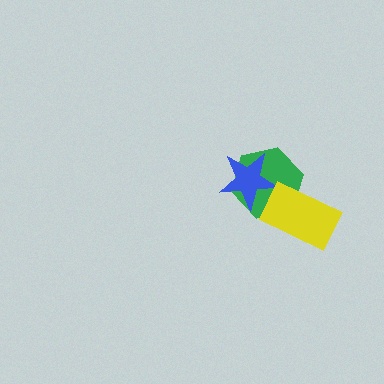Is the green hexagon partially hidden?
Yes, it is partially covered by another shape.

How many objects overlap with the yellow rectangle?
1 object overlaps with the yellow rectangle.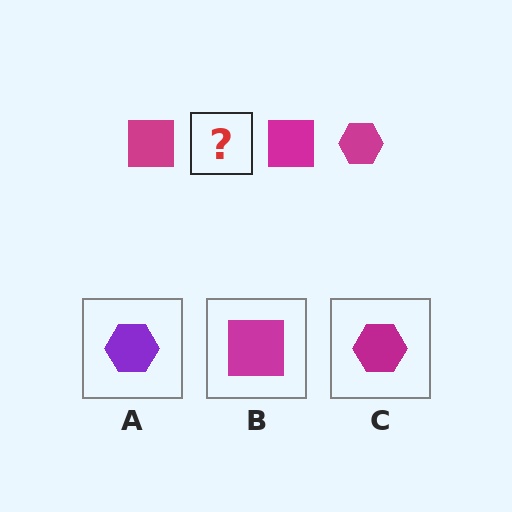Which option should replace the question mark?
Option C.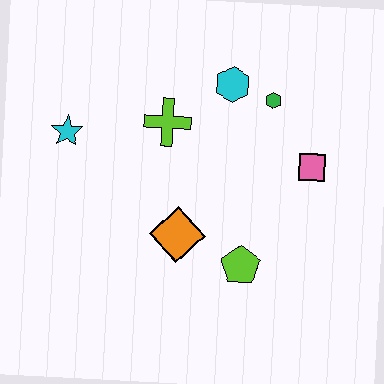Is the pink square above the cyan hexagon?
No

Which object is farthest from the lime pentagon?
The cyan star is farthest from the lime pentagon.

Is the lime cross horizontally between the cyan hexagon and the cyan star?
Yes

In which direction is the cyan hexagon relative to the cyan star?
The cyan hexagon is to the right of the cyan star.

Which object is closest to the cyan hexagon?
The green hexagon is closest to the cyan hexagon.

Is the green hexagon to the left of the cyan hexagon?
No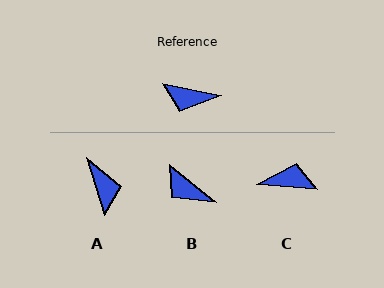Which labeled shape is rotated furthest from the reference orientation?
C, about 173 degrees away.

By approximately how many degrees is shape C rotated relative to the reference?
Approximately 173 degrees clockwise.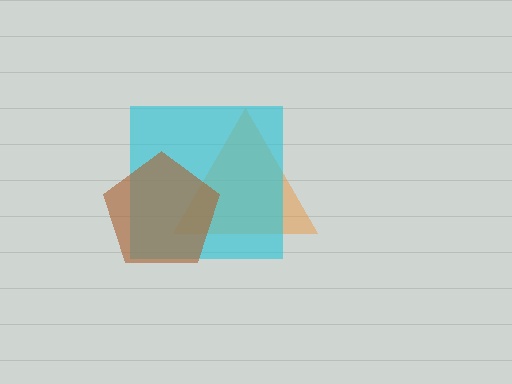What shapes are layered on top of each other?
The layered shapes are: an orange triangle, a cyan square, a brown pentagon.